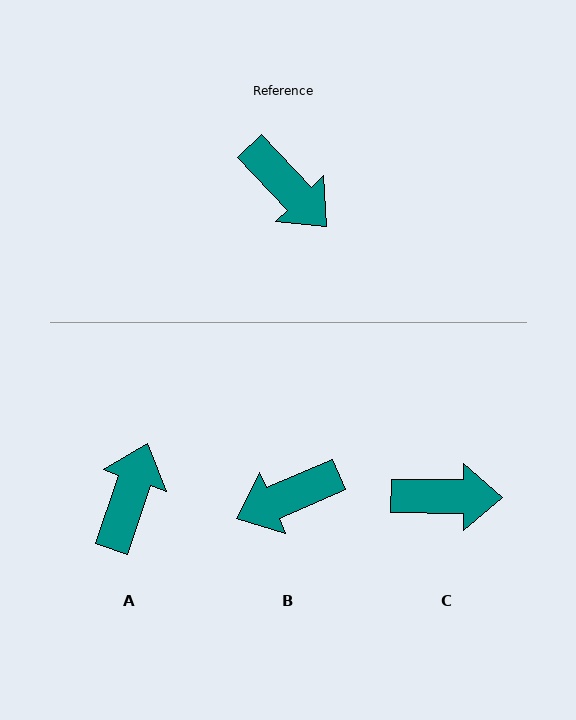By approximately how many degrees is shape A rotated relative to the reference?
Approximately 118 degrees counter-clockwise.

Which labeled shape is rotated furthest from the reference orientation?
A, about 118 degrees away.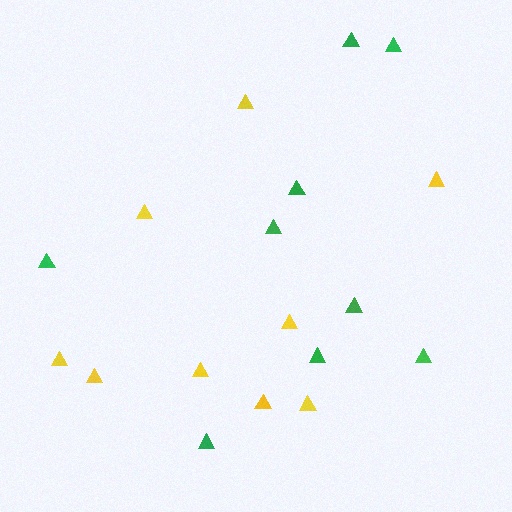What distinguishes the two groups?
There are 2 groups: one group of green triangles (9) and one group of yellow triangles (9).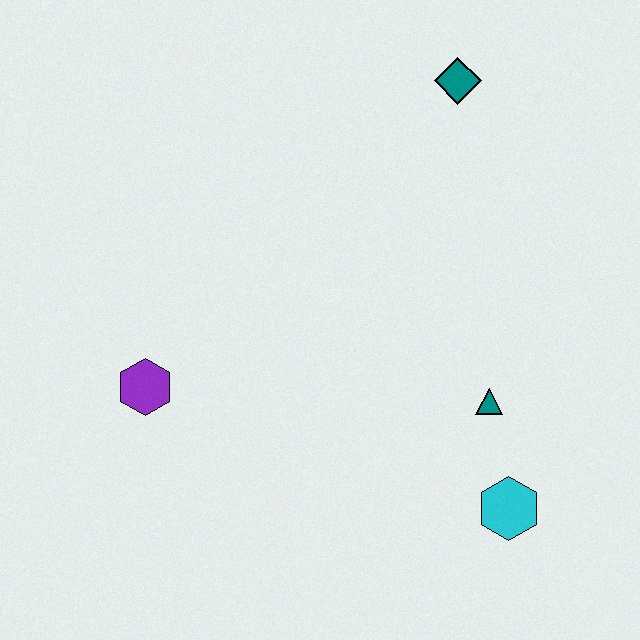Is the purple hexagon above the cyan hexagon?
Yes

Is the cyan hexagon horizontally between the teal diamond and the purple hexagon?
No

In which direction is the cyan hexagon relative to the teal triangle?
The cyan hexagon is below the teal triangle.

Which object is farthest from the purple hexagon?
The teal diamond is farthest from the purple hexagon.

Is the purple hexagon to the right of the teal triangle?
No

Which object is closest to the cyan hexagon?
The teal triangle is closest to the cyan hexagon.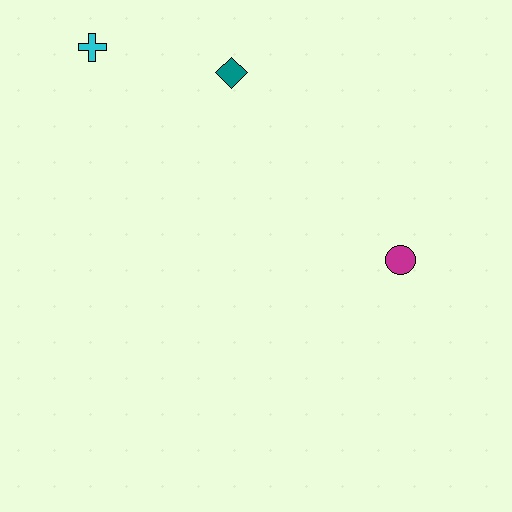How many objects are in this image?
There are 3 objects.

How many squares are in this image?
There are no squares.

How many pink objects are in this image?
There are no pink objects.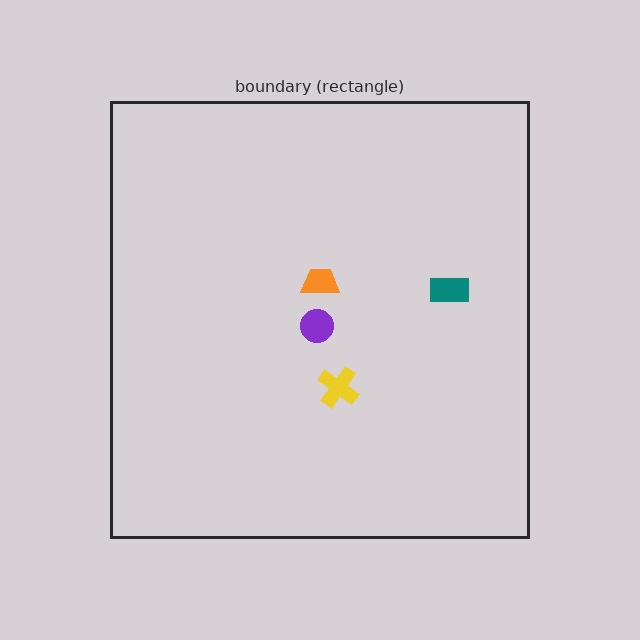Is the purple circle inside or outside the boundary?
Inside.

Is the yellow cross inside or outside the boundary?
Inside.